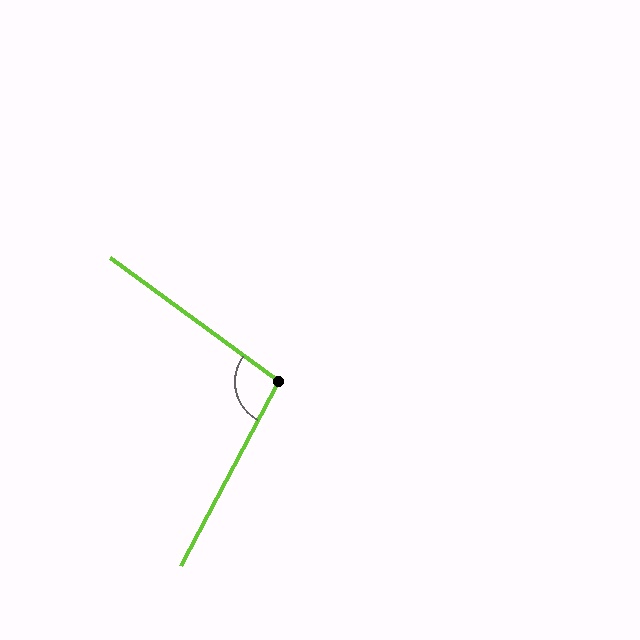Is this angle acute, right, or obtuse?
It is obtuse.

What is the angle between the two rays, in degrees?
Approximately 99 degrees.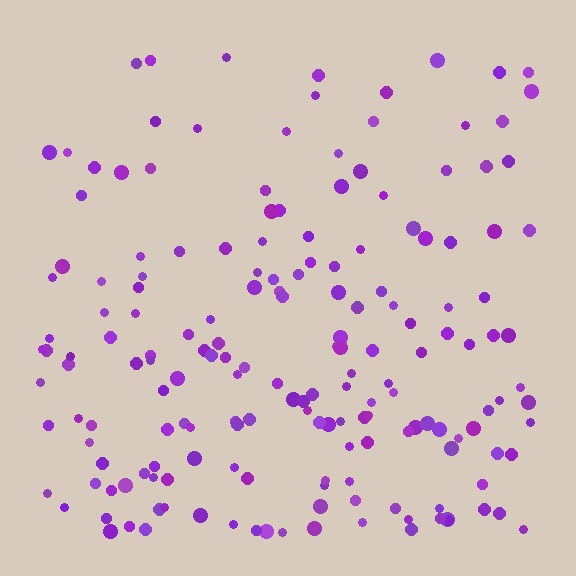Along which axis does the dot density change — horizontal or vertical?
Vertical.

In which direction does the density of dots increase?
From top to bottom, with the bottom side densest.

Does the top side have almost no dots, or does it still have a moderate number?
Still a moderate number, just noticeably fewer than the bottom.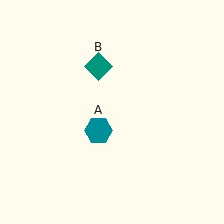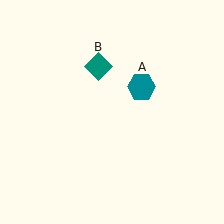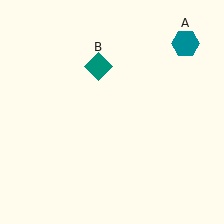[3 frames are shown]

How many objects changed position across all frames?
1 object changed position: teal hexagon (object A).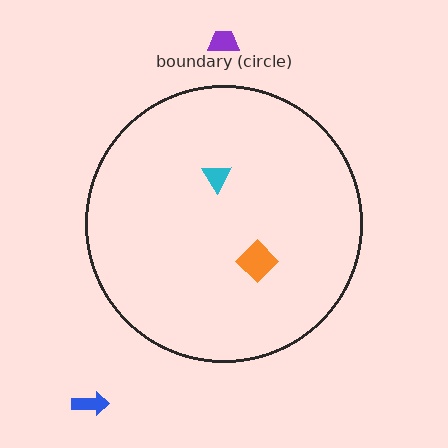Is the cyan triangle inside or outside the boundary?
Inside.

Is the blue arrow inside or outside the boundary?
Outside.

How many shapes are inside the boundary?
2 inside, 2 outside.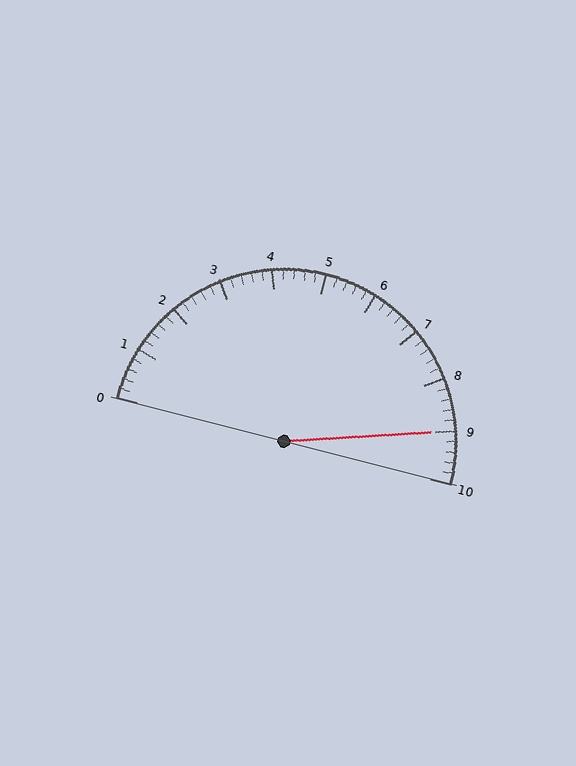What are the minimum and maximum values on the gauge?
The gauge ranges from 0 to 10.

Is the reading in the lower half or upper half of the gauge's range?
The reading is in the upper half of the range (0 to 10).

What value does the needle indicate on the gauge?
The needle indicates approximately 9.0.